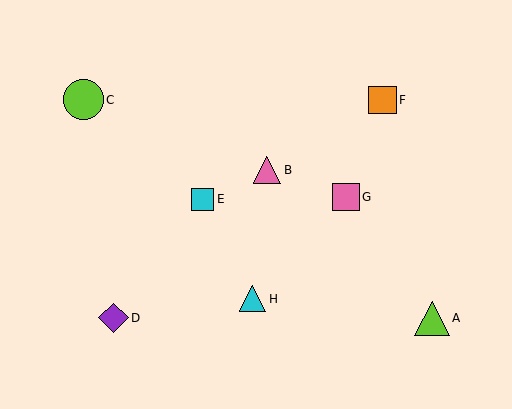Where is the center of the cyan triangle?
The center of the cyan triangle is at (253, 299).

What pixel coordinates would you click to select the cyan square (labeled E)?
Click at (203, 199) to select the cyan square E.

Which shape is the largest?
The lime circle (labeled C) is the largest.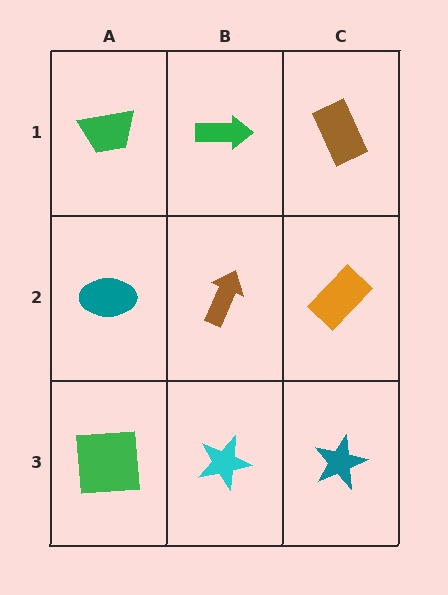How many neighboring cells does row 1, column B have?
3.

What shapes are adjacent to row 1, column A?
A teal ellipse (row 2, column A), a green arrow (row 1, column B).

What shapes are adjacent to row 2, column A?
A green trapezoid (row 1, column A), a green square (row 3, column A), a brown arrow (row 2, column B).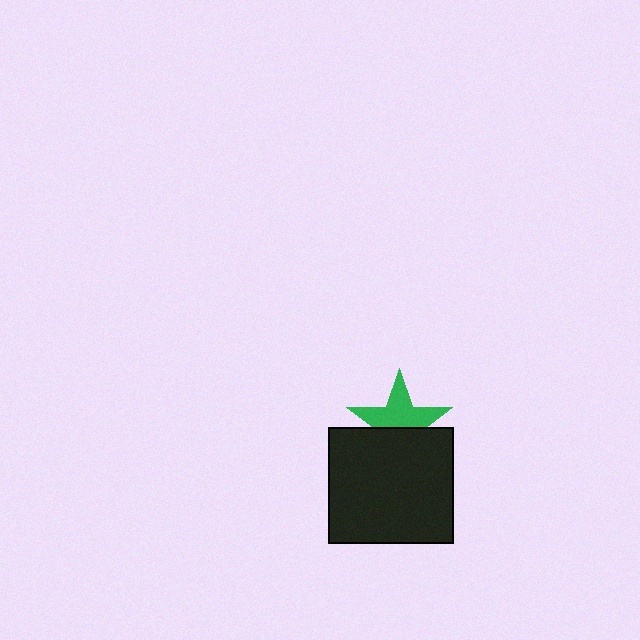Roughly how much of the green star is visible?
About half of it is visible (roughly 58%).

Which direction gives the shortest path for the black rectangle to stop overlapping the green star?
Moving down gives the shortest separation.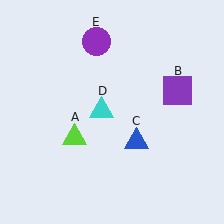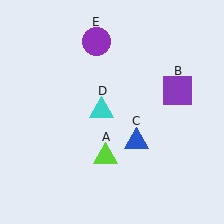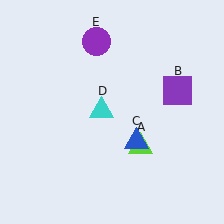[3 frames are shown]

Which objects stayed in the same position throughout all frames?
Purple square (object B) and blue triangle (object C) and cyan triangle (object D) and purple circle (object E) remained stationary.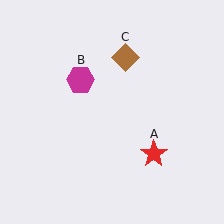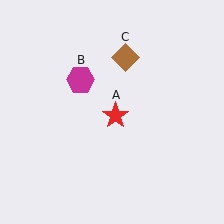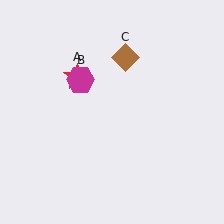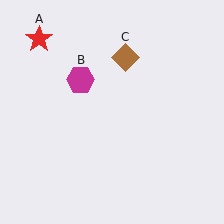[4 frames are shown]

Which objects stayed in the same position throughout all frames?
Magenta hexagon (object B) and brown diamond (object C) remained stationary.